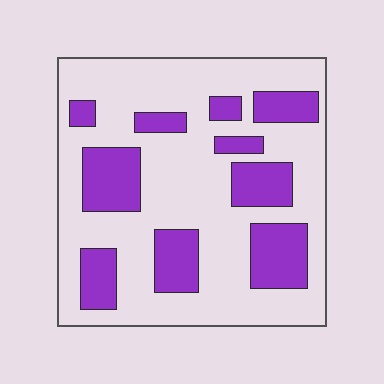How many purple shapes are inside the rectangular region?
10.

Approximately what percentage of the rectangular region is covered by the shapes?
Approximately 30%.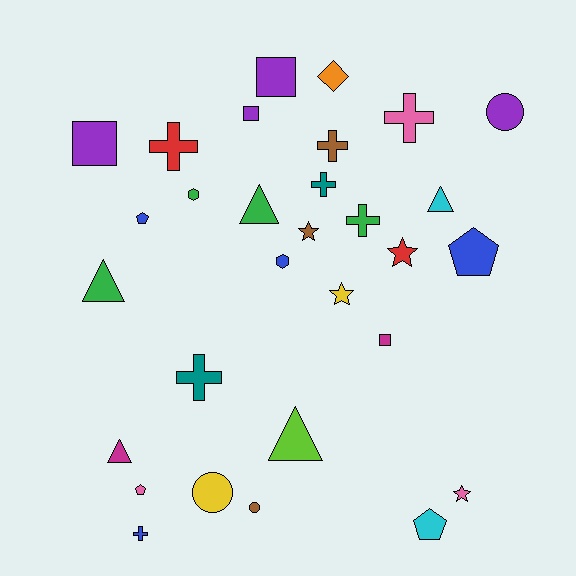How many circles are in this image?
There are 3 circles.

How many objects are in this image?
There are 30 objects.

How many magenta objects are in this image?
There are 2 magenta objects.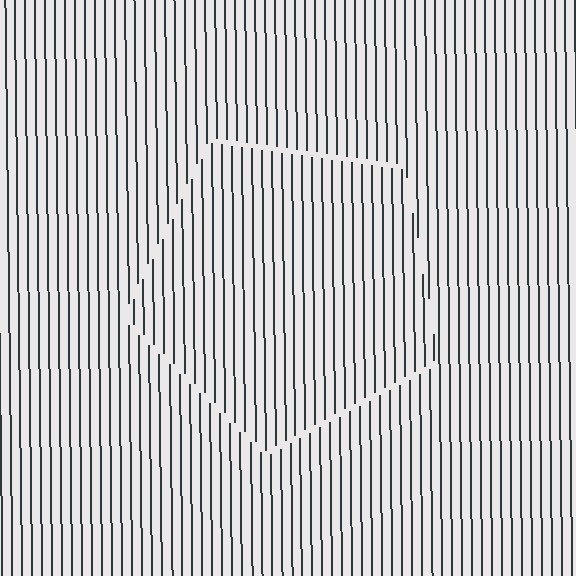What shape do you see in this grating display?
An illusory pentagon. The interior of the shape contains the same grating, shifted by half a period — the contour is defined by the phase discontinuity where line-ends from the inner and outer gratings abut.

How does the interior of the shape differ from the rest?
The interior of the shape contains the same grating, shifted by half a period — the contour is defined by the phase discontinuity where line-ends from the inner and outer gratings abut.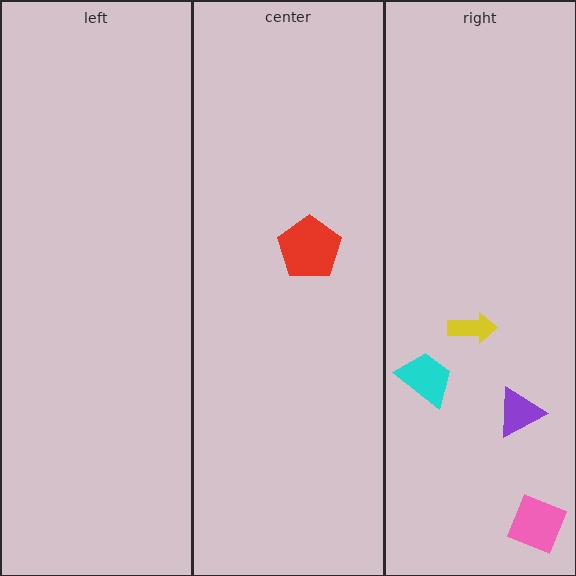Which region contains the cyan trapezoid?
The right region.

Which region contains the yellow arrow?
The right region.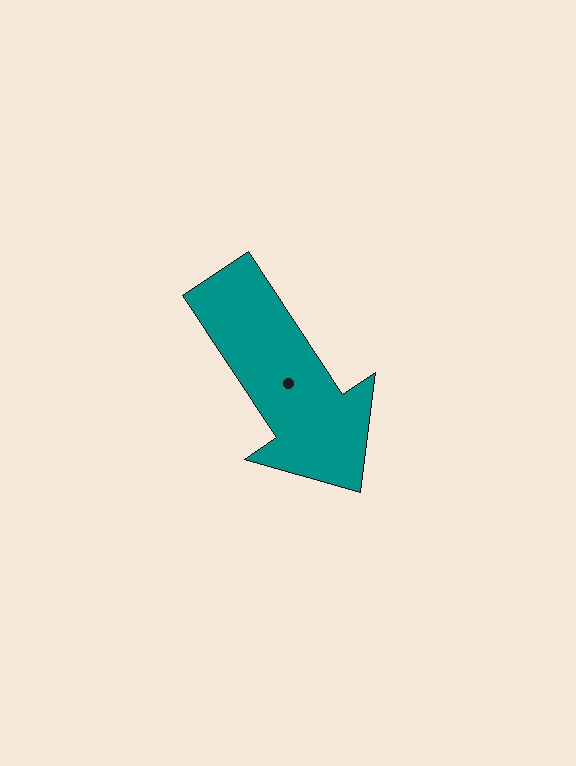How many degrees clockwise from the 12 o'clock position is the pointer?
Approximately 146 degrees.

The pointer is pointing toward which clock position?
Roughly 5 o'clock.